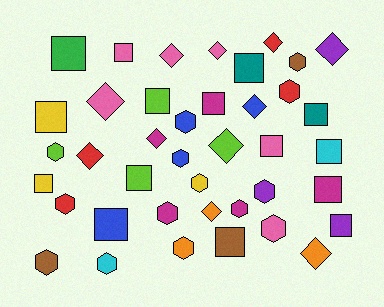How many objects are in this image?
There are 40 objects.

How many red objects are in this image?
There are 4 red objects.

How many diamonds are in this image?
There are 11 diamonds.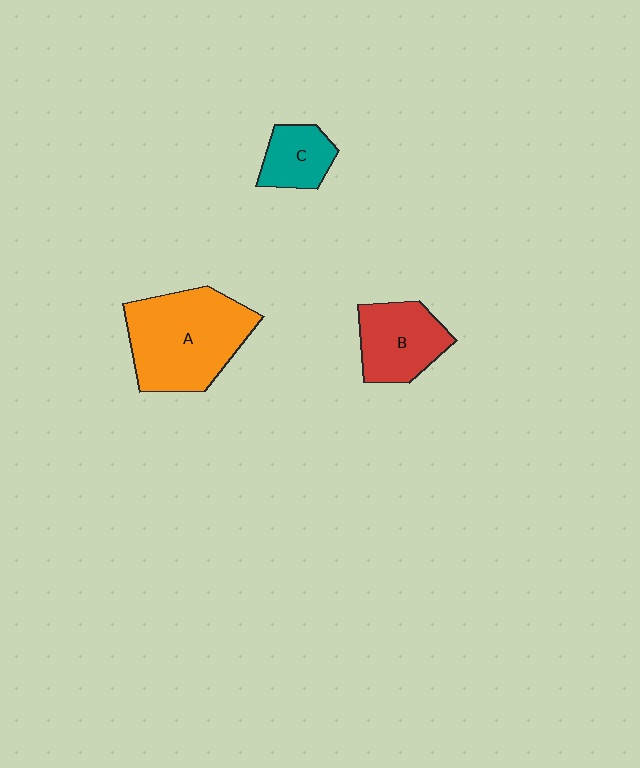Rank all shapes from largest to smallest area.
From largest to smallest: A (orange), B (red), C (teal).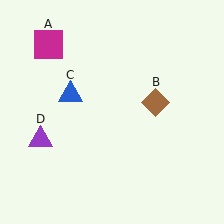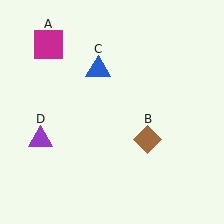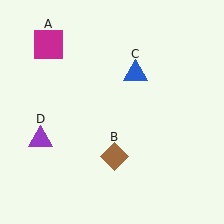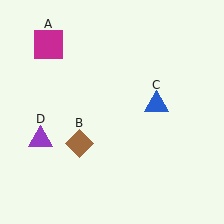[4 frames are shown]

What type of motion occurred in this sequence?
The brown diamond (object B), blue triangle (object C) rotated clockwise around the center of the scene.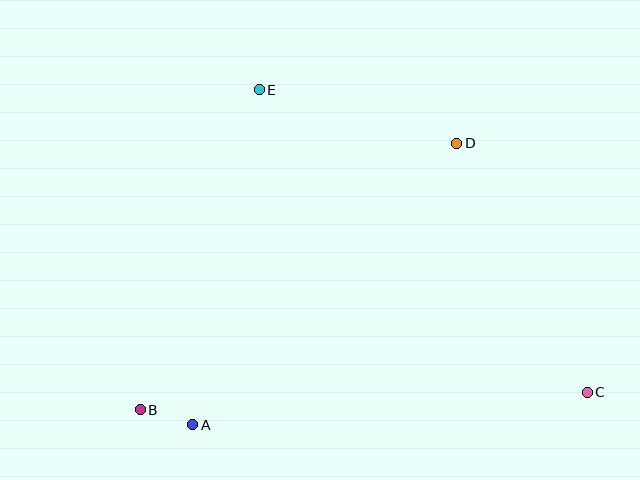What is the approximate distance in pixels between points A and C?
The distance between A and C is approximately 396 pixels.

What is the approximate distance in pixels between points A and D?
The distance between A and D is approximately 386 pixels.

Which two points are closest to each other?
Points A and B are closest to each other.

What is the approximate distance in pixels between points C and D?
The distance between C and D is approximately 281 pixels.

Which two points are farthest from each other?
Points B and C are farthest from each other.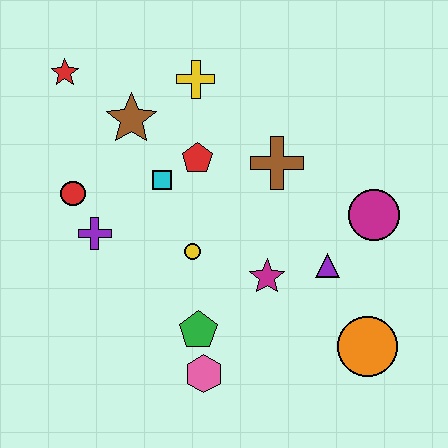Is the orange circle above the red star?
No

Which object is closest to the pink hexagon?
The green pentagon is closest to the pink hexagon.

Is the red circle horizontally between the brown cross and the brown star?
No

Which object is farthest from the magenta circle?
The red star is farthest from the magenta circle.